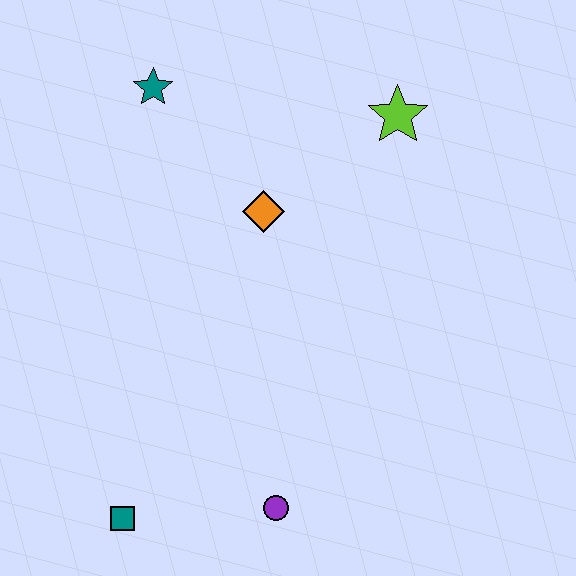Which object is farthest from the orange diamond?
The teal square is farthest from the orange diamond.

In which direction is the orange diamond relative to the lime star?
The orange diamond is to the left of the lime star.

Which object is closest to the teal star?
The orange diamond is closest to the teal star.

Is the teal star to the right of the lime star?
No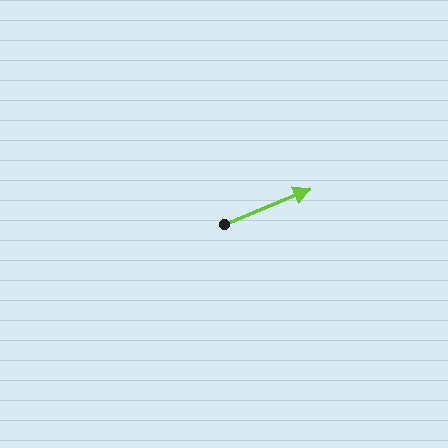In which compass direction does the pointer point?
East.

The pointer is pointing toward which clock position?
Roughly 2 o'clock.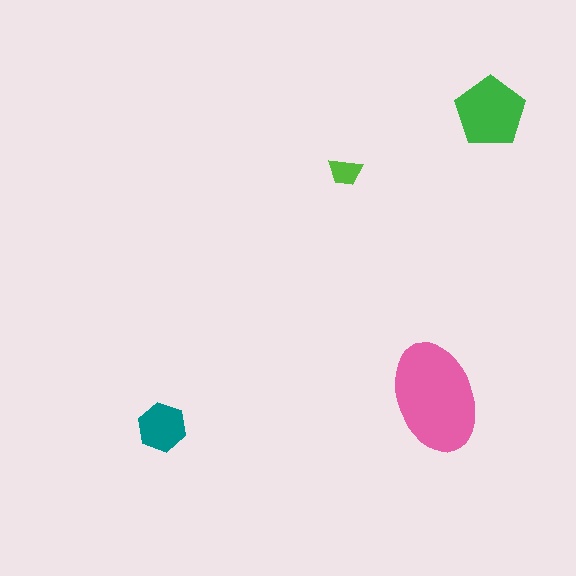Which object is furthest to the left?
The teal hexagon is leftmost.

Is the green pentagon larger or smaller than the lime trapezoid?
Larger.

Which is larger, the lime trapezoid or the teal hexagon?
The teal hexagon.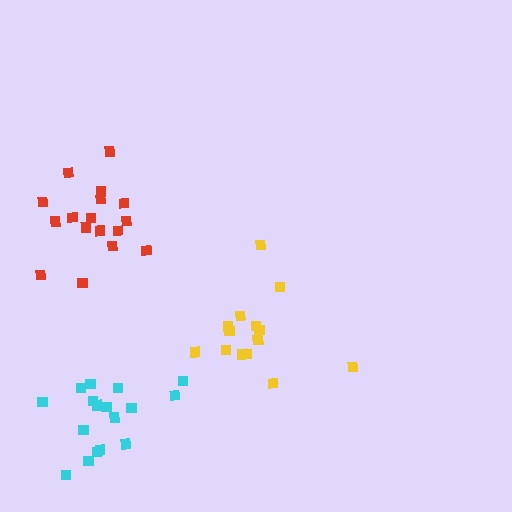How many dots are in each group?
Group 1: 17 dots, Group 2: 17 dots, Group 3: 14 dots (48 total).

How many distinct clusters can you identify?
There are 3 distinct clusters.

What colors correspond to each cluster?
The clusters are colored: cyan, red, yellow.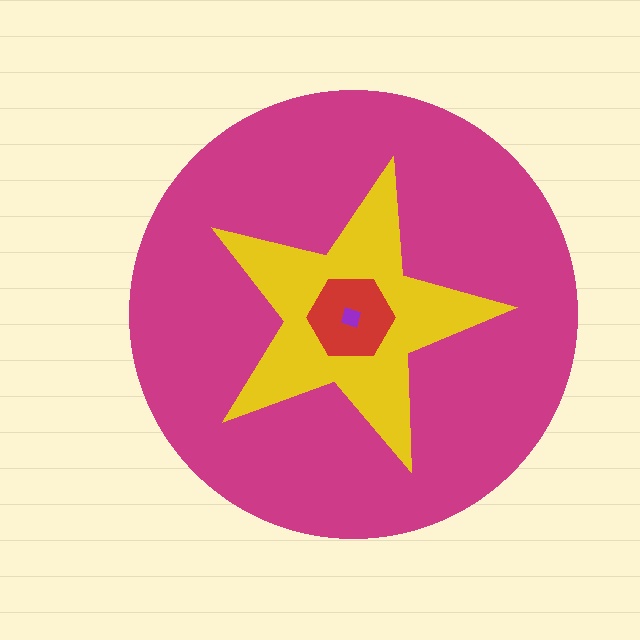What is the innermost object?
The purple diamond.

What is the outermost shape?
The magenta circle.